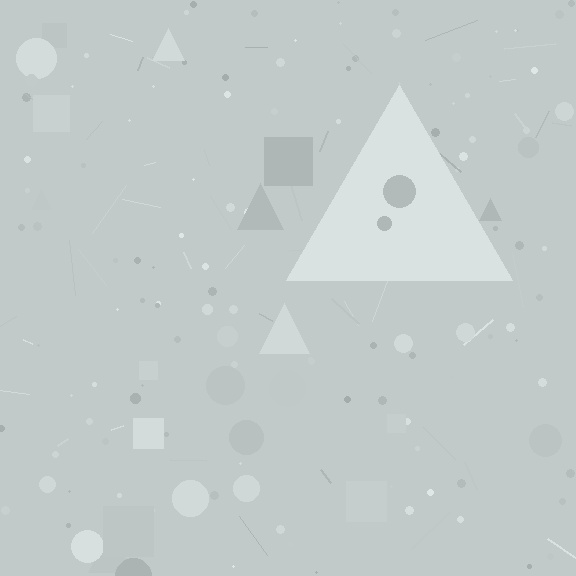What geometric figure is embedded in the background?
A triangle is embedded in the background.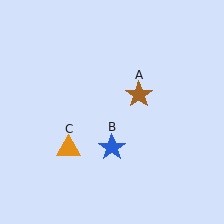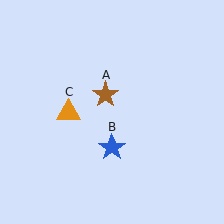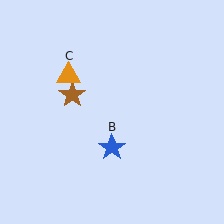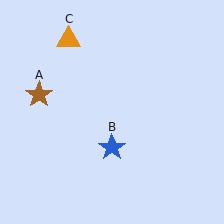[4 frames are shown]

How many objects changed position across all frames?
2 objects changed position: brown star (object A), orange triangle (object C).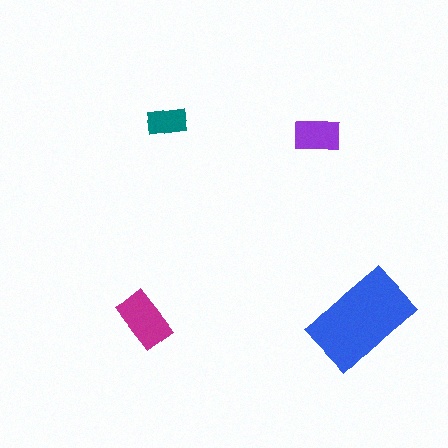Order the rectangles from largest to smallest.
the blue one, the magenta one, the purple one, the teal one.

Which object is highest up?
The teal rectangle is topmost.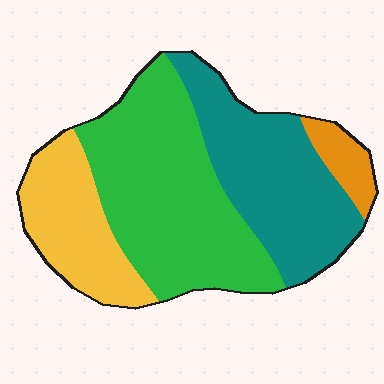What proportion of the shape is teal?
Teal takes up about one third (1/3) of the shape.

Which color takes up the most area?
Green, at roughly 45%.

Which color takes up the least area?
Orange, at roughly 5%.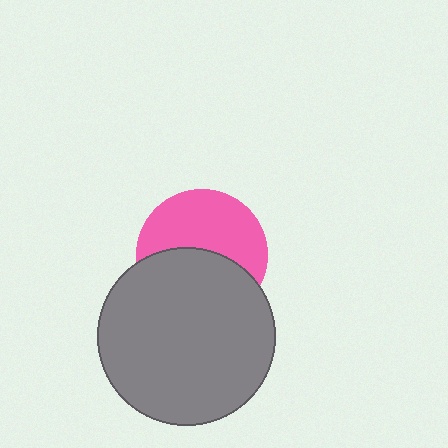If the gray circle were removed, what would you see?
You would see the complete pink circle.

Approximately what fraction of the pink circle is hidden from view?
Roughly 48% of the pink circle is hidden behind the gray circle.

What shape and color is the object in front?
The object in front is a gray circle.